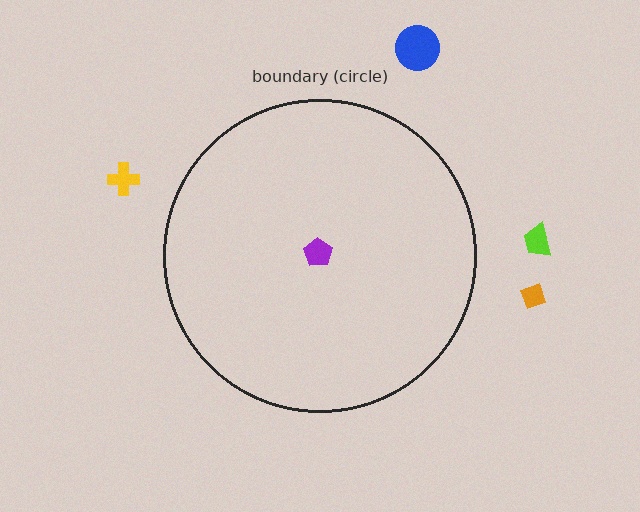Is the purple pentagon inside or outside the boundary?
Inside.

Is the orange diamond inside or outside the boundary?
Outside.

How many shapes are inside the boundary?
1 inside, 4 outside.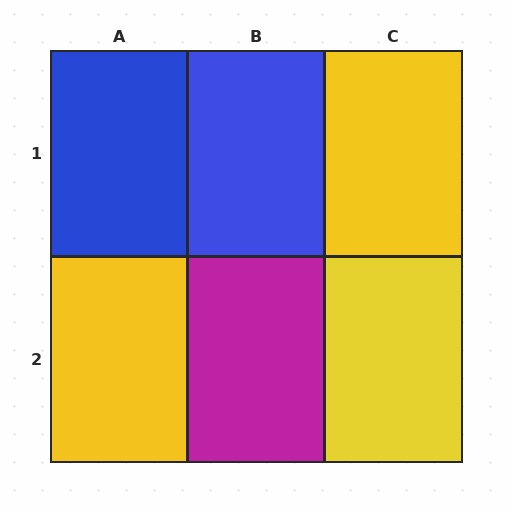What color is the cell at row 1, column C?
Yellow.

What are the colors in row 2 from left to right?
Yellow, magenta, yellow.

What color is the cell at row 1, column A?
Blue.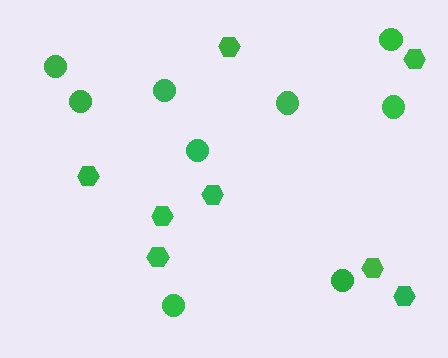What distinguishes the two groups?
There are 2 groups: one group of circles (9) and one group of hexagons (8).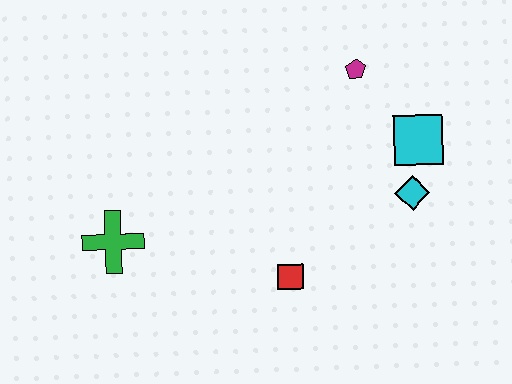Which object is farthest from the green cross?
The cyan square is farthest from the green cross.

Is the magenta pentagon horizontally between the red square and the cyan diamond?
Yes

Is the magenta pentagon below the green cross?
No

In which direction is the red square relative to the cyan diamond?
The red square is to the left of the cyan diamond.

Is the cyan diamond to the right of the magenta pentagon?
Yes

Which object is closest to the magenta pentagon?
The cyan square is closest to the magenta pentagon.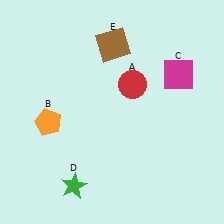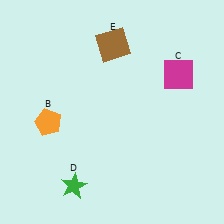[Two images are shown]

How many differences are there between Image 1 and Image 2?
There is 1 difference between the two images.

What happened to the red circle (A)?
The red circle (A) was removed in Image 2. It was in the top-right area of Image 1.